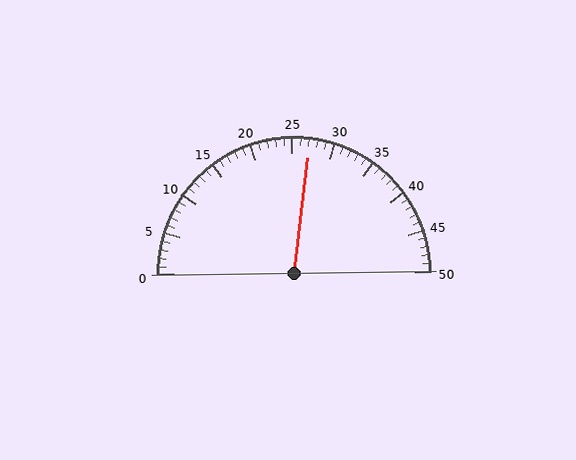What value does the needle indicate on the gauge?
The needle indicates approximately 27.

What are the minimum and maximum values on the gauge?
The gauge ranges from 0 to 50.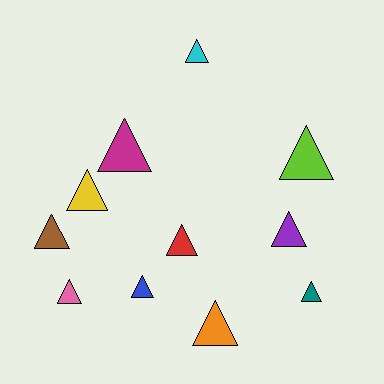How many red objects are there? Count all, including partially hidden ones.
There is 1 red object.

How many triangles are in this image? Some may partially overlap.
There are 11 triangles.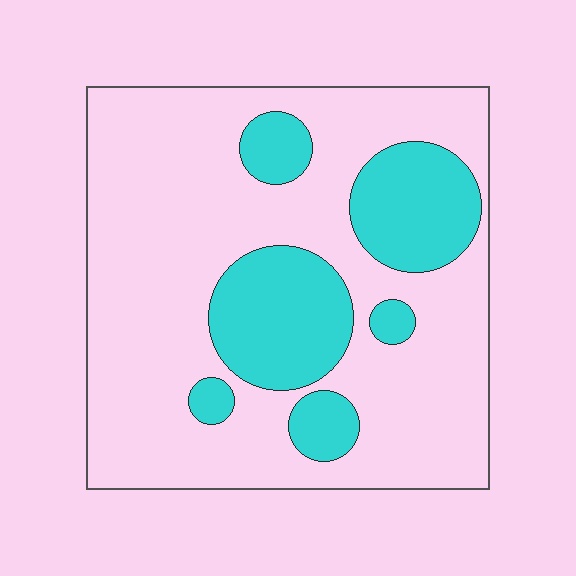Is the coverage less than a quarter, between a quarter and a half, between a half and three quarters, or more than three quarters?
Between a quarter and a half.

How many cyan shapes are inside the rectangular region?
6.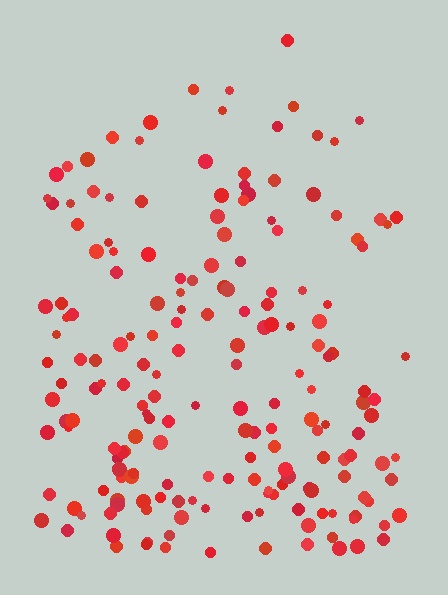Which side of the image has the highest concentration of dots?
The bottom.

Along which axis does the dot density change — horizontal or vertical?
Vertical.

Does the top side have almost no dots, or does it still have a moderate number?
Still a moderate number, just noticeably fewer than the bottom.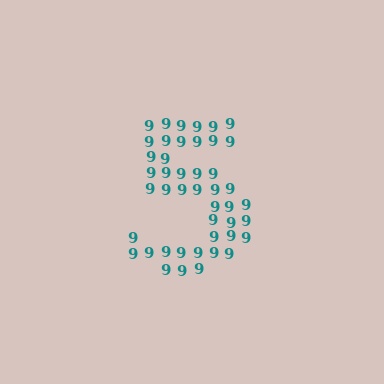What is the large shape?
The large shape is the digit 5.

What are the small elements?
The small elements are digit 9's.